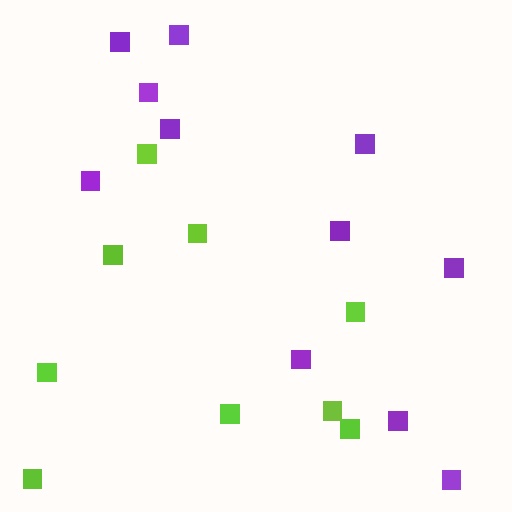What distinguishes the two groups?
There are 2 groups: one group of purple squares (11) and one group of lime squares (9).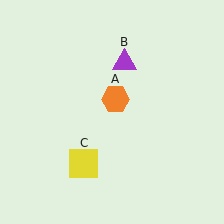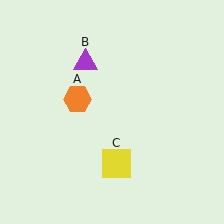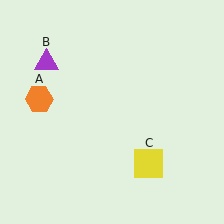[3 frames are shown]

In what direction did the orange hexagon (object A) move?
The orange hexagon (object A) moved left.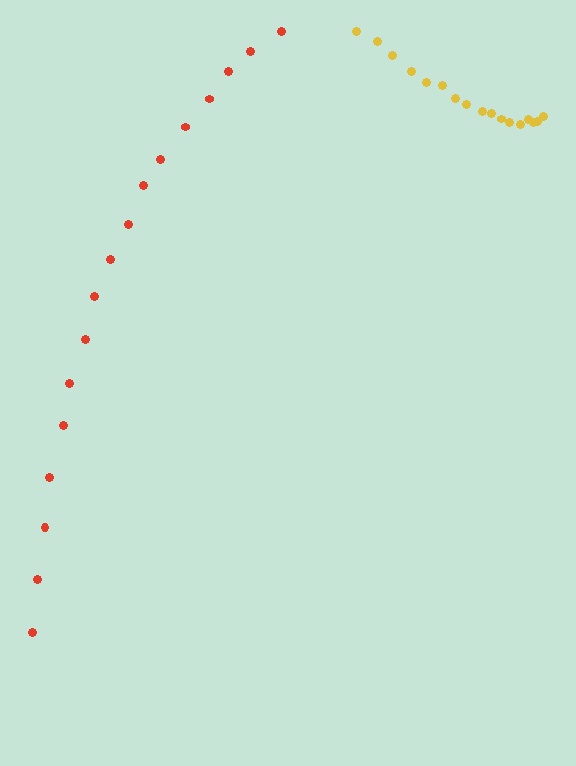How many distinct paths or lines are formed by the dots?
There are 2 distinct paths.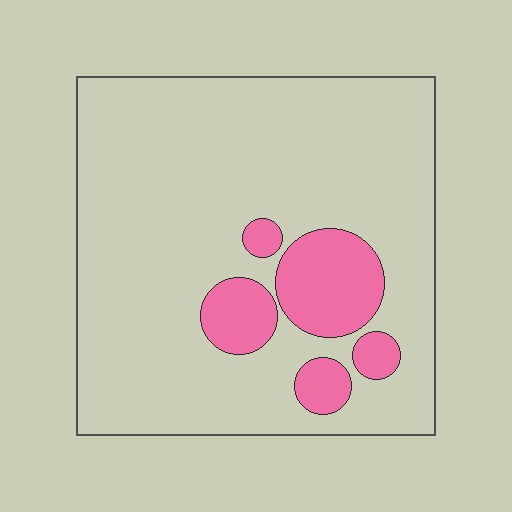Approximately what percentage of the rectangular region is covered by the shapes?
Approximately 15%.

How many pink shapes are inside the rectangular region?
5.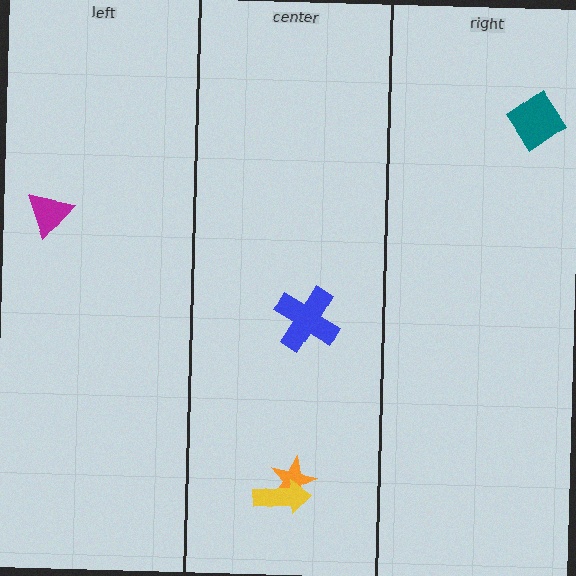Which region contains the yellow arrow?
The center region.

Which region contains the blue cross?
The center region.